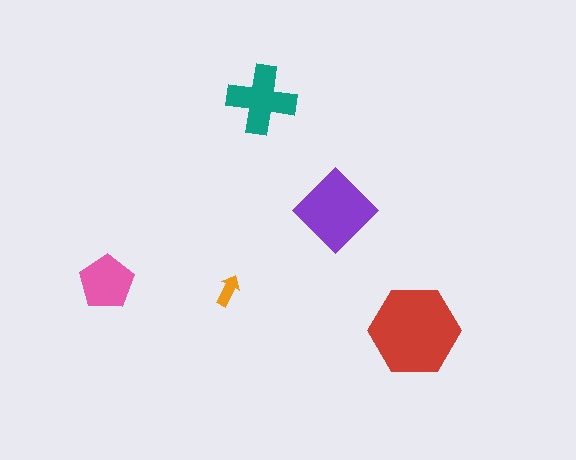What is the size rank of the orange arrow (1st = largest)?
5th.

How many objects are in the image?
There are 5 objects in the image.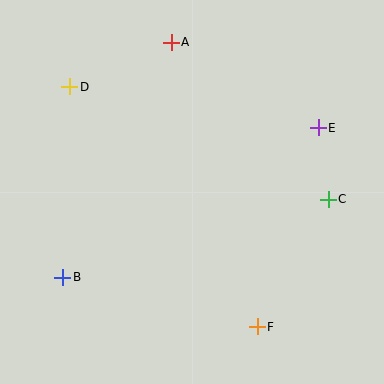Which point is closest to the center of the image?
Point C at (328, 199) is closest to the center.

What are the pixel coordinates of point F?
Point F is at (257, 327).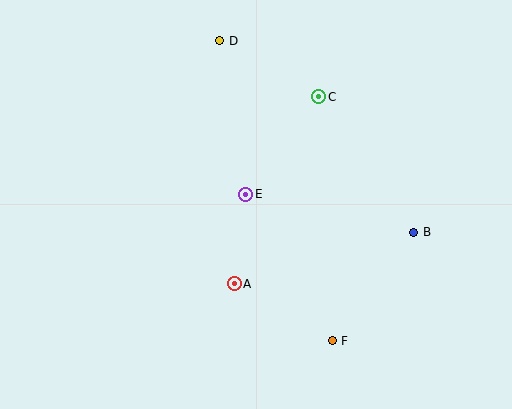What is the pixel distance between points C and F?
The distance between C and F is 244 pixels.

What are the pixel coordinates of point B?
Point B is at (414, 232).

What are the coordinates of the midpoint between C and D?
The midpoint between C and D is at (269, 69).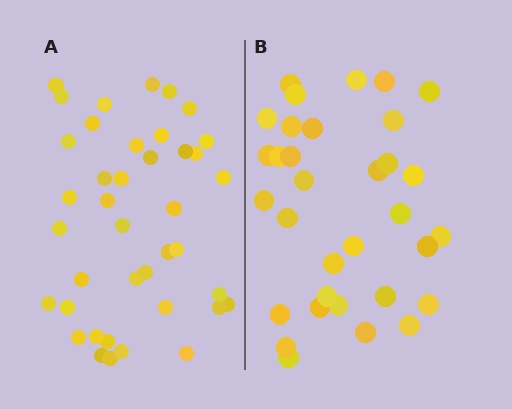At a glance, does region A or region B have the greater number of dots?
Region A (the left region) has more dots.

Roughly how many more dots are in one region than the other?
Region A has roughly 8 or so more dots than region B.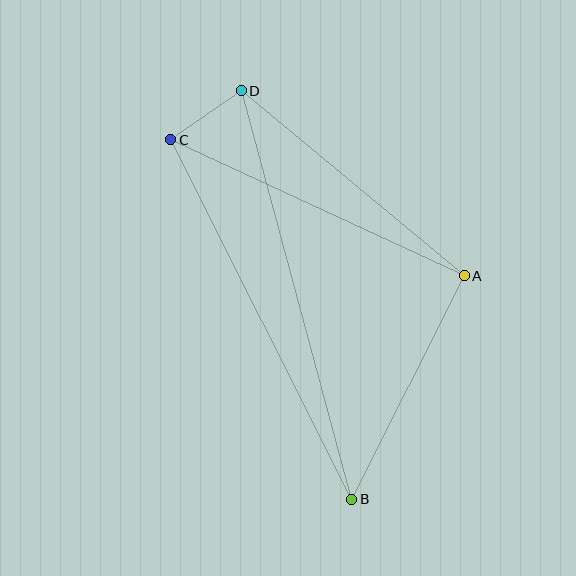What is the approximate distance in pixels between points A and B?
The distance between A and B is approximately 250 pixels.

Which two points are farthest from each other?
Points B and D are farthest from each other.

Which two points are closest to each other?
Points C and D are closest to each other.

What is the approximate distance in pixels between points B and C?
The distance between B and C is approximately 403 pixels.